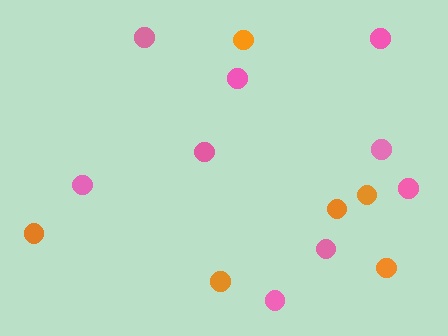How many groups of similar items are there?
There are 2 groups: one group of orange circles (6) and one group of pink circles (9).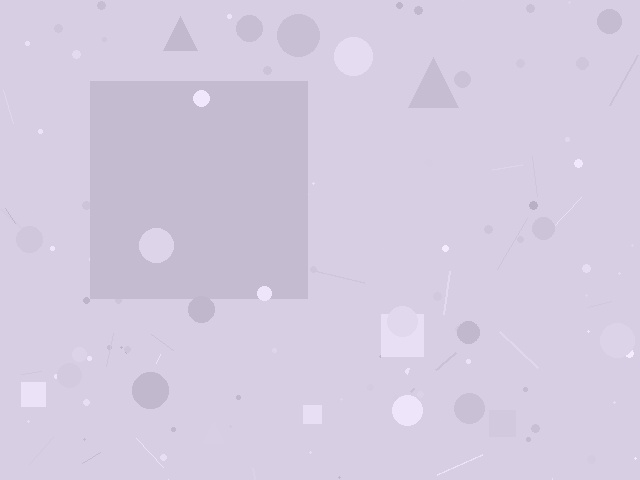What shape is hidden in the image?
A square is hidden in the image.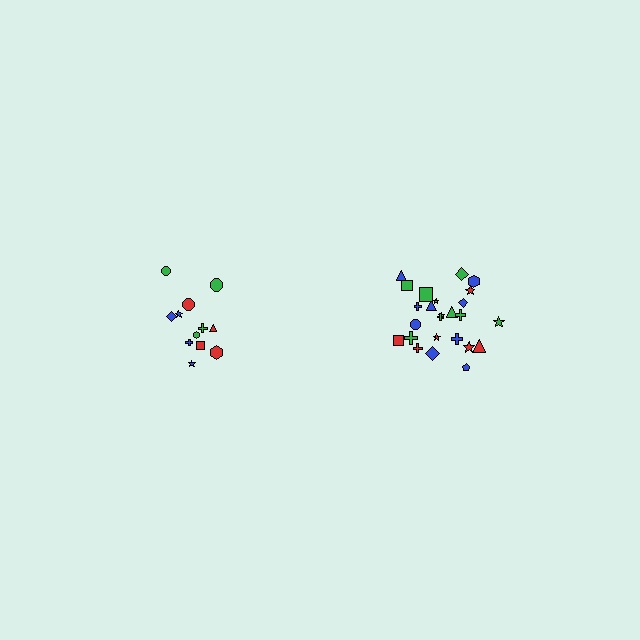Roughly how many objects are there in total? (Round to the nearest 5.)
Roughly 35 objects in total.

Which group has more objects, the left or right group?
The right group.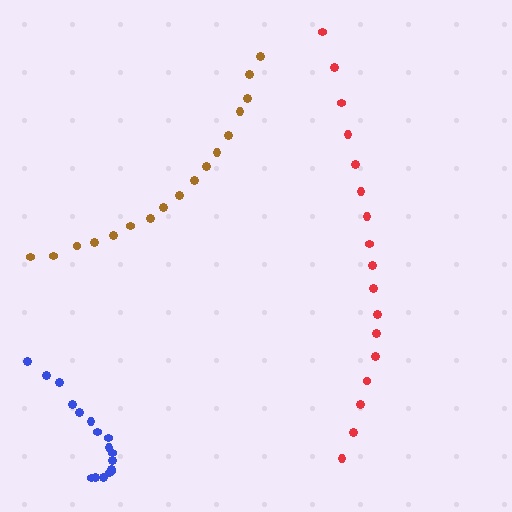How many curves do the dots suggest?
There are 3 distinct paths.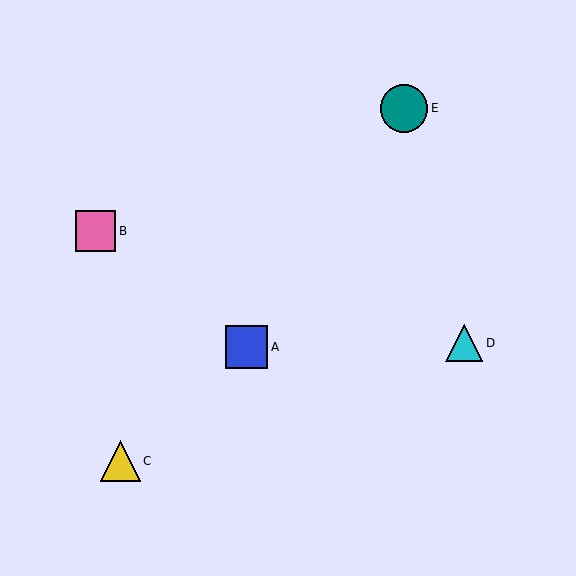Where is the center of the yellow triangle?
The center of the yellow triangle is at (120, 461).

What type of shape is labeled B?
Shape B is a pink square.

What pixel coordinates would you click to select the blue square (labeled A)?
Click at (246, 347) to select the blue square A.